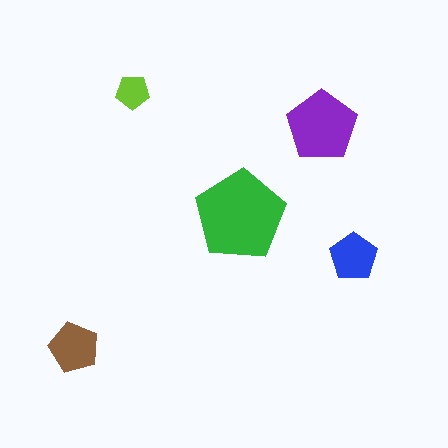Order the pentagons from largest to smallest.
the green one, the purple one, the brown one, the blue one, the lime one.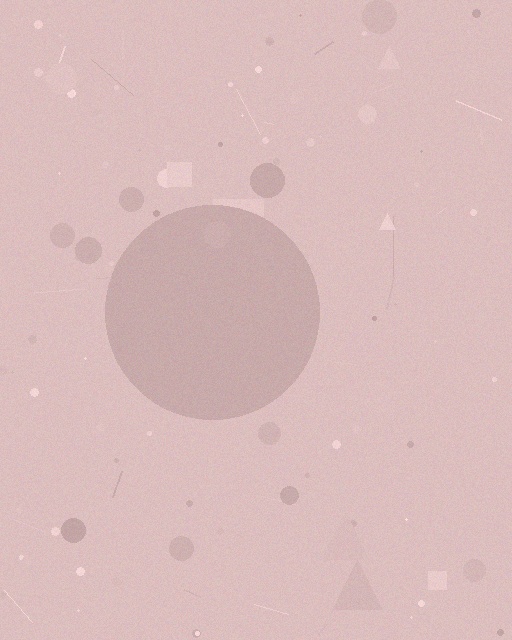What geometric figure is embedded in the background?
A circle is embedded in the background.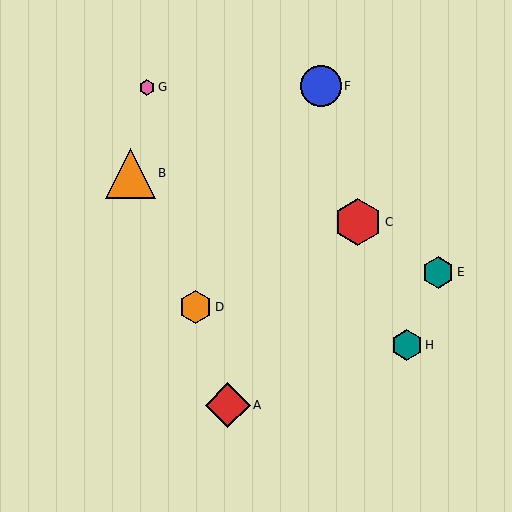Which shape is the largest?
The orange triangle (labeled B) is the largest.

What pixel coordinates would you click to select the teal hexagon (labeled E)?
Click at (438, 272) to select the teal hexagon E.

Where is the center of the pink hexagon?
The center of the pink hexagon is at (147, 87).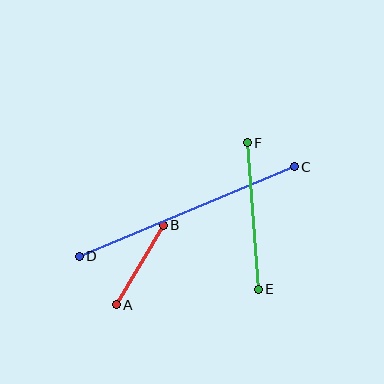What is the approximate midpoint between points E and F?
The midpoint is at approximately (253, 216) pixels.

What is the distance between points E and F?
The distance is approximately 147 pixels.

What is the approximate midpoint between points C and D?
The midpoint is at approximately (187, 212) pixels.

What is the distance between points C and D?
The distance is approximately 233 pixels.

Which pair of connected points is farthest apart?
Points C and D are farthest apart.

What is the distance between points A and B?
The distance is approximately 92 pixels.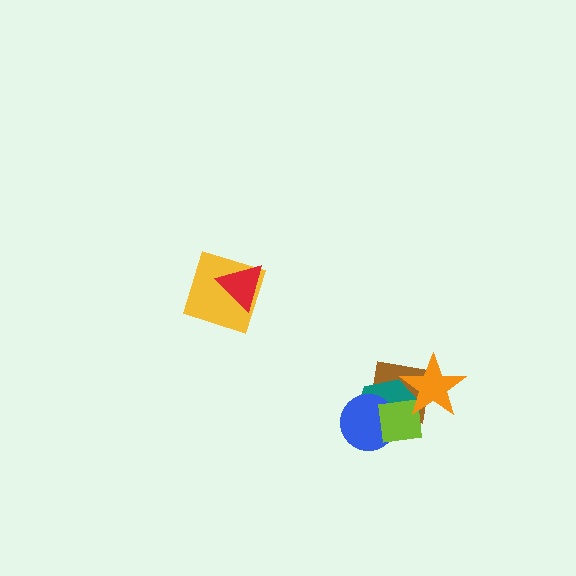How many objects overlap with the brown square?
4 objects overlap with the brown square.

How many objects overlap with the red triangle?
1 object overlaps with the red triangle.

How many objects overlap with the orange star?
3 objects overlap with the orange star.